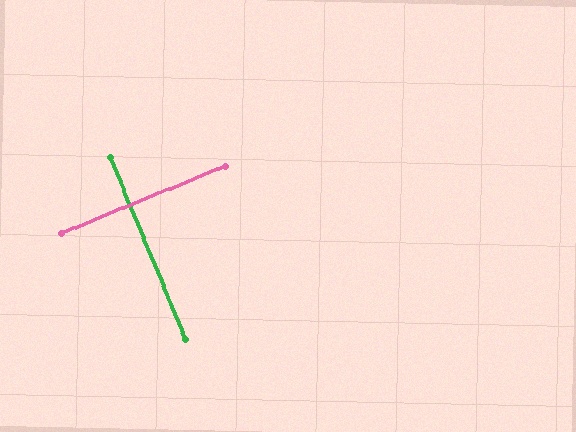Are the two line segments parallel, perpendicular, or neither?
Perpendicular — they meet at approximately 90°.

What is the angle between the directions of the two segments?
Approximately 90 degrees.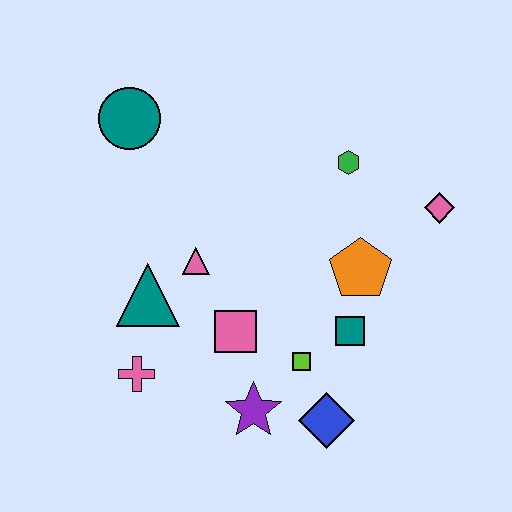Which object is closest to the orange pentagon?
The teal square is closest to the orange pentagon.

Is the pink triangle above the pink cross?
Yes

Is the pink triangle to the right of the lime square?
No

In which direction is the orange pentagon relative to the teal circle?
The orange pentagon is to the right of the teal circle.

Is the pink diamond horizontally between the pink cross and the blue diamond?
No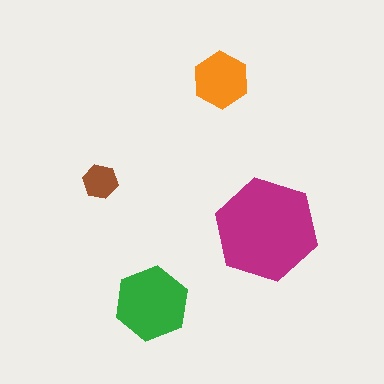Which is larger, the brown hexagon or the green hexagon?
The green one.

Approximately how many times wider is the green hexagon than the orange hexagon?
About 1.5 times wider.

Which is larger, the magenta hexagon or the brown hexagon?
The magenta one.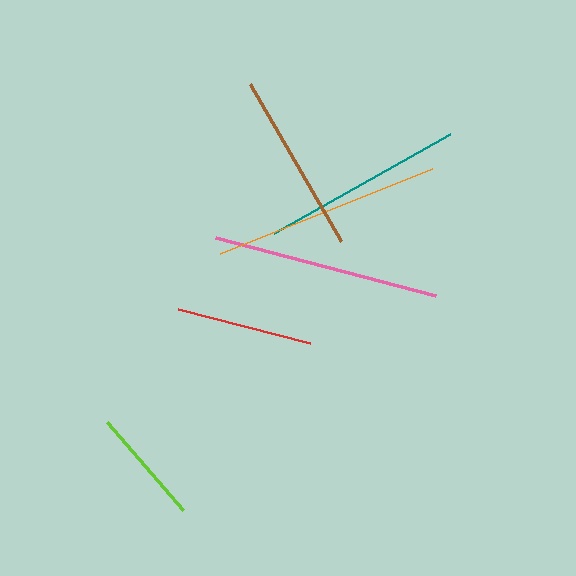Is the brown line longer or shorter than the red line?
The brown line is longer than the red line.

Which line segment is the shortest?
The lime line is the shortest at approximately 116 pixels.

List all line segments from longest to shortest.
From longest to shortest: orange, pink, teal, brown, red, lime.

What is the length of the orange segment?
The orange segment is approximately 228 pixels long.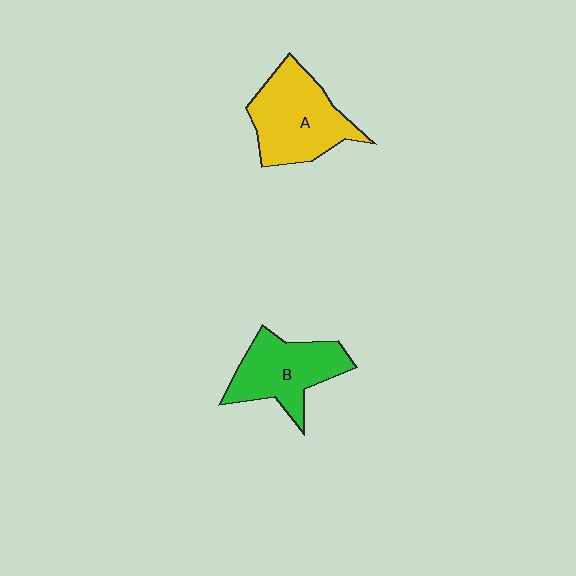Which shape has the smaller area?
Shape B (green).